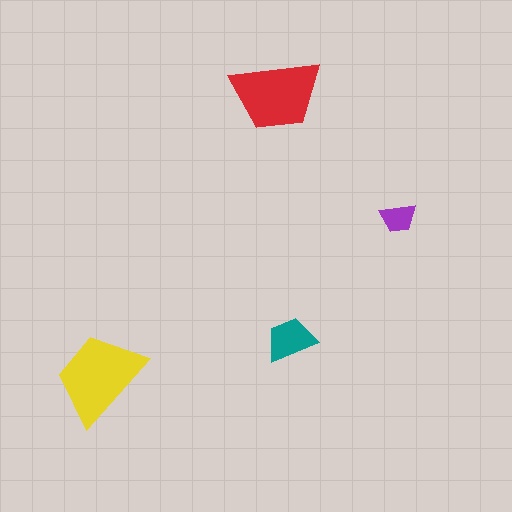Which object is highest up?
The red trapezoid is topmost.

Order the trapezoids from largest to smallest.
the yellow one, the red one, the teal one, the purple one.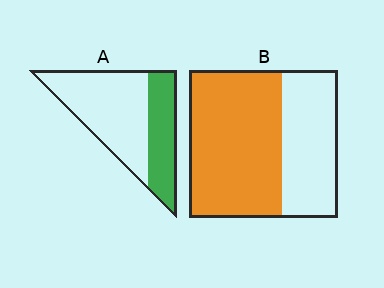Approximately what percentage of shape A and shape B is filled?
A is approximately 35% and B is approximately 60%.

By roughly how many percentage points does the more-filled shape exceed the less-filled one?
By roughly 25 percentage points (B over A).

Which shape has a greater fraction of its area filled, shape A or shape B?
Shape B.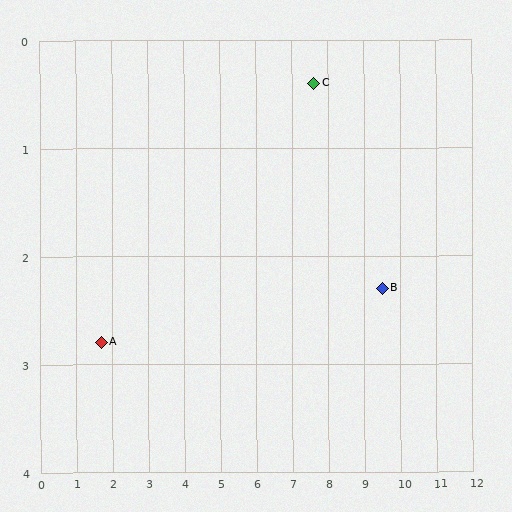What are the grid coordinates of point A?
Point A is at approximately (1.7, 2.8).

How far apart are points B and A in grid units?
Points B and A are about 7.8 grid units apart.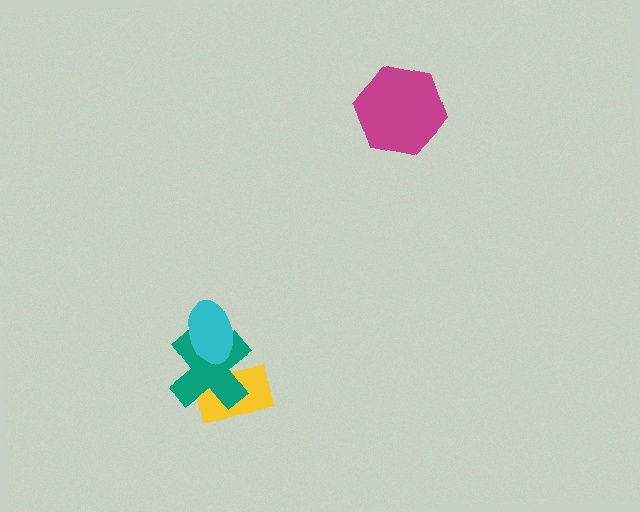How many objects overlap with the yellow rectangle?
1 object overlaps with the yellow rectangle.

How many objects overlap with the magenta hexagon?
0 objects overlap with the magenta hexagon.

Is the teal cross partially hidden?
Yes, it is partially covered by another shape.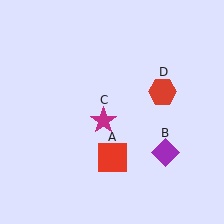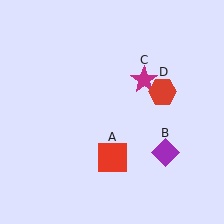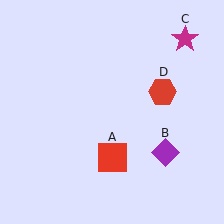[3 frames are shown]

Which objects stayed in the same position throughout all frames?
Red square (object A) and purple diamond (object B) and red hexagon (object D) remained stationary.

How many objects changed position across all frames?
1 object changed position: magenta star (object C).